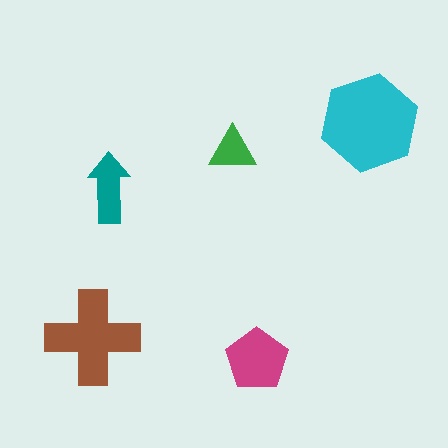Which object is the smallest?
The green triangle.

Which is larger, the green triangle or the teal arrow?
The teal arrow.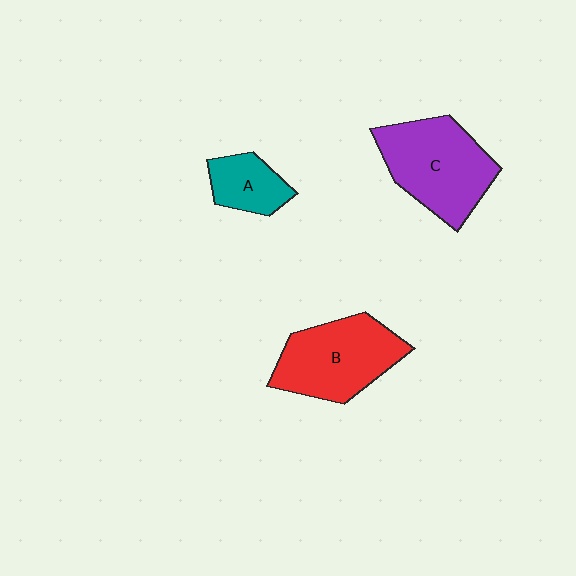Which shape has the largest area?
Shape C (purple).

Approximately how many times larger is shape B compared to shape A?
Approximately 2.1 times.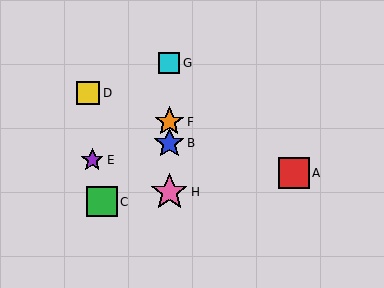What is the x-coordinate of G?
Object G is at x≈169.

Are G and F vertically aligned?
Yes, both are at x≈169.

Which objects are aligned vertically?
Objects B, F, G, H are aligned vertically.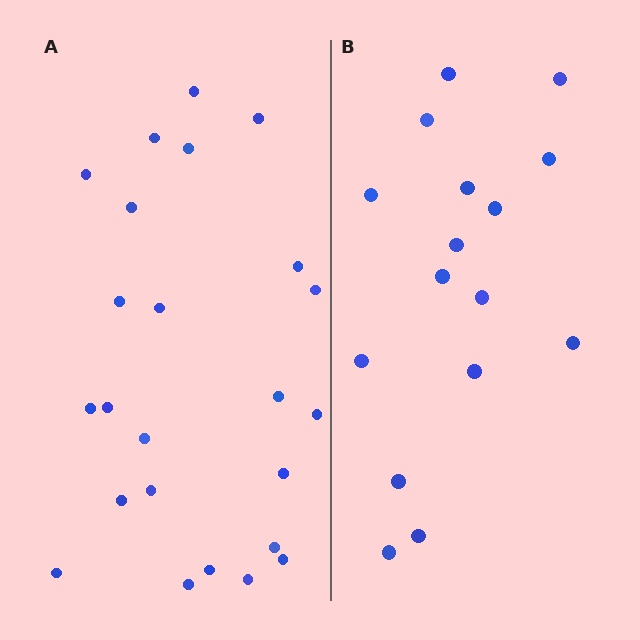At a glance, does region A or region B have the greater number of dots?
Region A (the left region) has more dots.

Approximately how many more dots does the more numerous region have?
Region A has roughly 8 or so more dots than region B.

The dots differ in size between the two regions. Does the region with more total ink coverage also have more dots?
No. Region B has more total ink coverage because its dots are larger, but region A actually contains more individual dots. Total area can be misleading — the number of items is what matters here.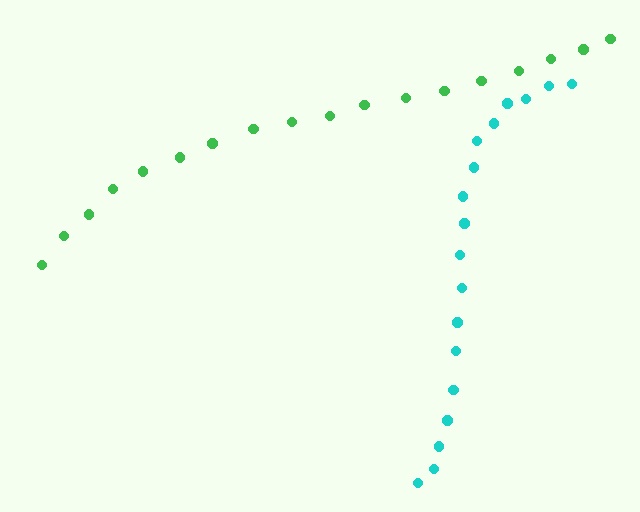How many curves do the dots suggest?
There are 2 distinct paths.